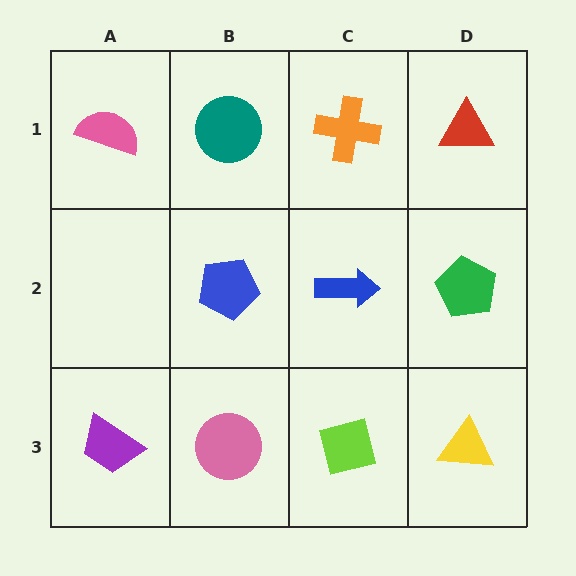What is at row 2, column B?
A blue pentagon.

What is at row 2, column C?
A blue arrow.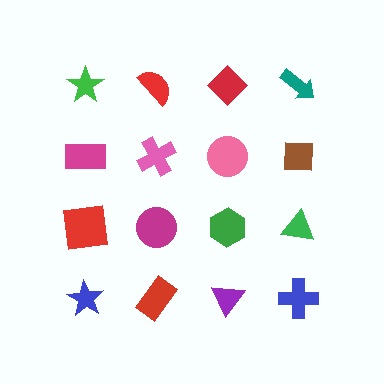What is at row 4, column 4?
A blue cross.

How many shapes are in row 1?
4 shapes.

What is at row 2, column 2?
A pink cross.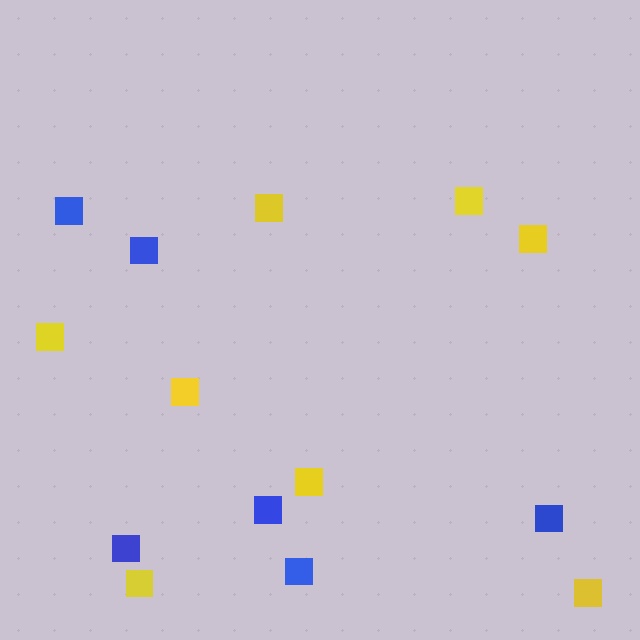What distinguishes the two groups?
There are 2 groups: one group of blue squares (6) and one group of yellow squares (8).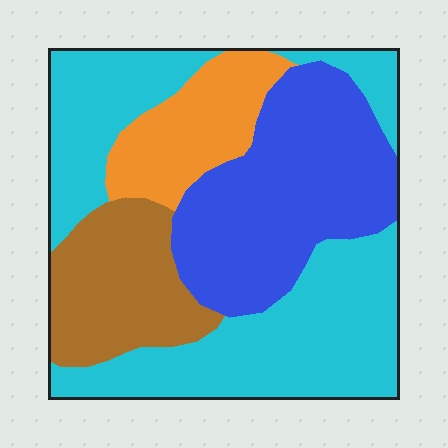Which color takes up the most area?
Cyan, at roughly 45%.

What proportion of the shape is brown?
Brown covers roughly 15% of the shape.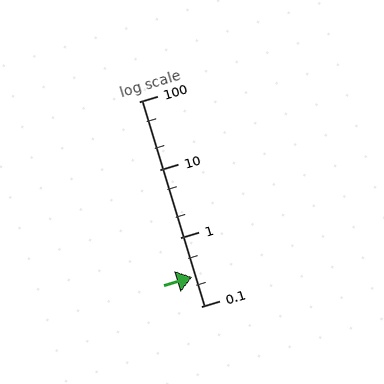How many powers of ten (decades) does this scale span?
The scale spans 3 decades, from 0.1 to 100.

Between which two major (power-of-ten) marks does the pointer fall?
The pointer is between 0.1 and 1.